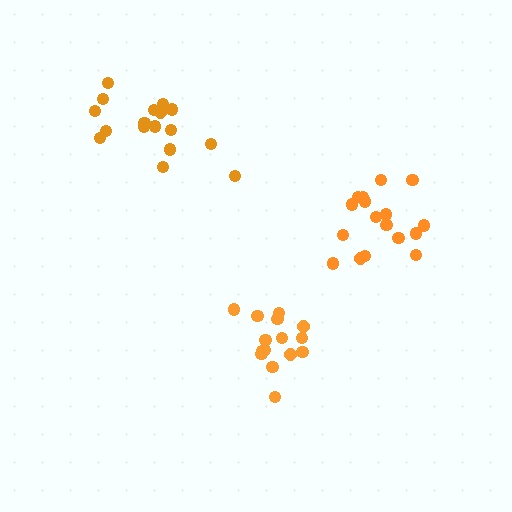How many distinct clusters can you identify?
There are 3 distinct clusters.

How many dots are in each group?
Group 1: 17 dots, Group 2: 15 dots, Group 3: 17 dots (49 total).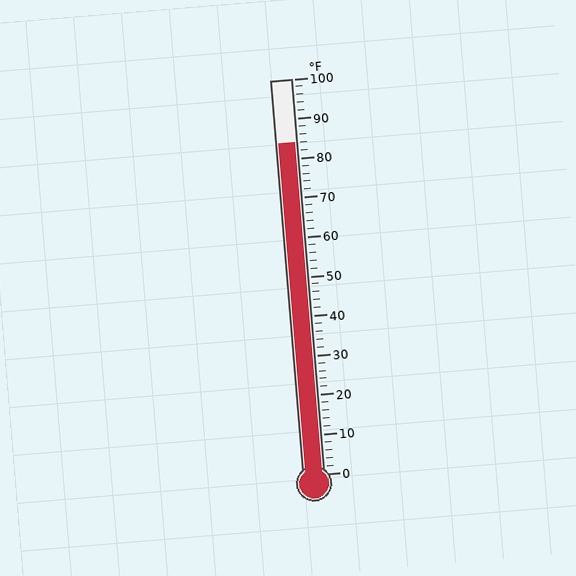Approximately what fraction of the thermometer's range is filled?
The thermometer is filled to approximately 85% of its range.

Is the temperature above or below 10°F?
The temperature is above 10°F.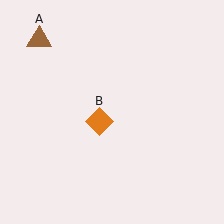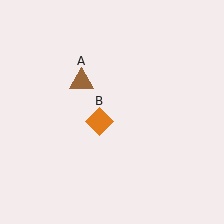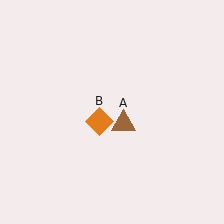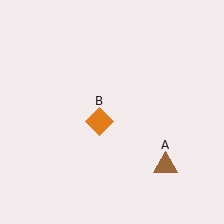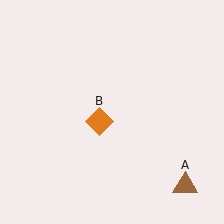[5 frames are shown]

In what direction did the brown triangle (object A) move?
The brown triangle (object A) moved down and to the right.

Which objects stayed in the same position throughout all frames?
Orange diamond (object B) remained stationary.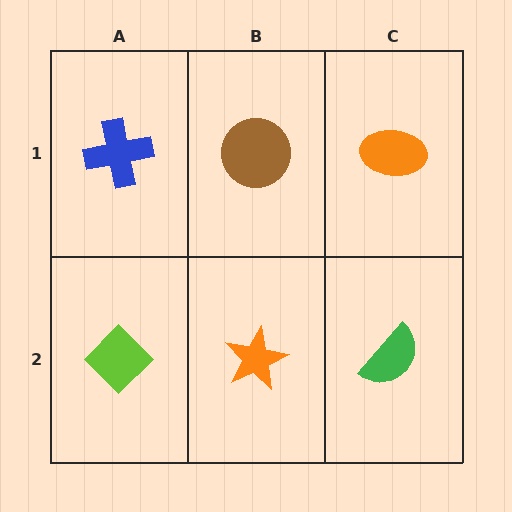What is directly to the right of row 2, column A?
An orange star.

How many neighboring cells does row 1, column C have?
2.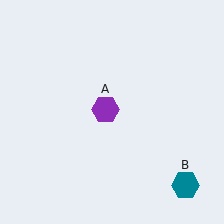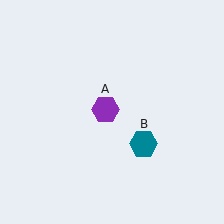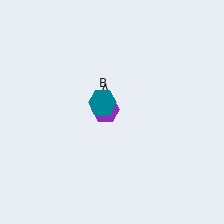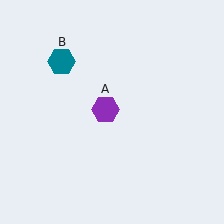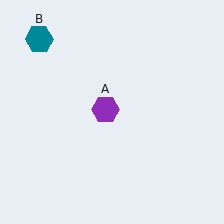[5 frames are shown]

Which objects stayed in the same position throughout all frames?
Purple hexagon (object A) remained stationary.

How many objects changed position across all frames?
1 object changed position: teal hexagon (object B).